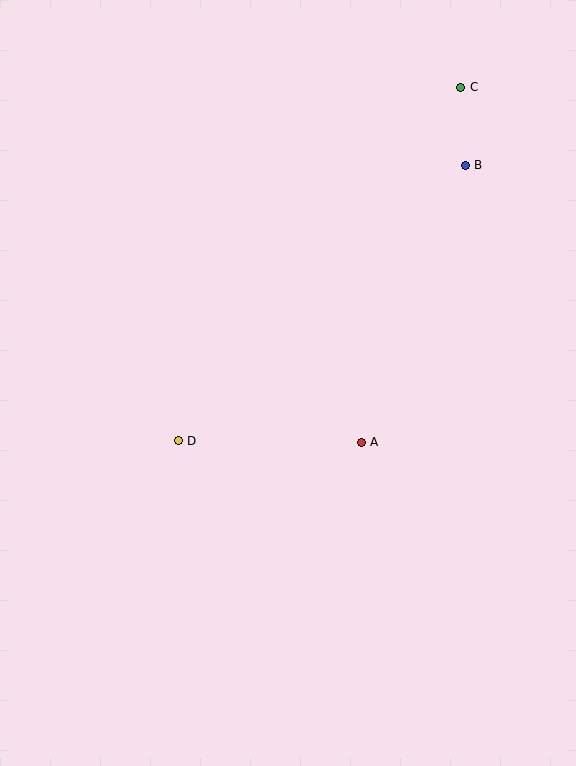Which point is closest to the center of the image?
Point A at (361, 442) is closest to the center.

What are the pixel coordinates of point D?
Point D is at (178, 441).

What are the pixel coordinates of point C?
Point C is at (461, 87).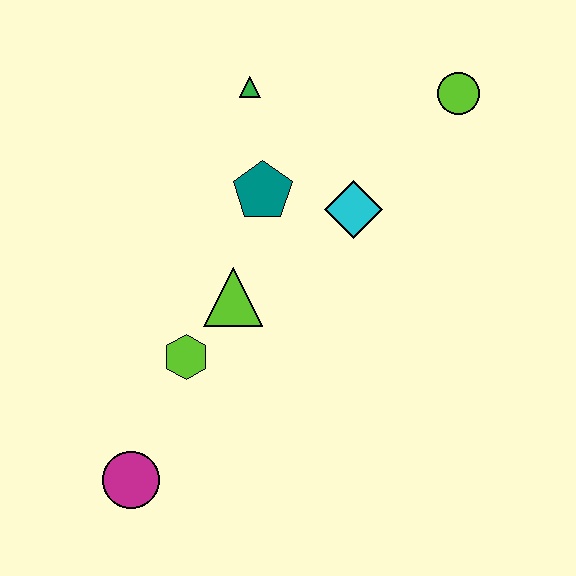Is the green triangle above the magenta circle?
Yes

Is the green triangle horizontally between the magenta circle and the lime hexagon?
No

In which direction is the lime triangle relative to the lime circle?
The lime triangle is to the left of the lime circle.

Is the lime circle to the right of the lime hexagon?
Yes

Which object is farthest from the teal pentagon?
The magenta circle is farthest from the teal pentagon.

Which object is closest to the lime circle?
The cyan diamond is closest to the lime circle.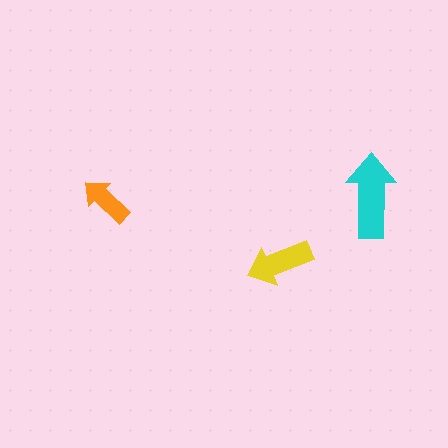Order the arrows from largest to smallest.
the cyan one, the yellow one, the orange one.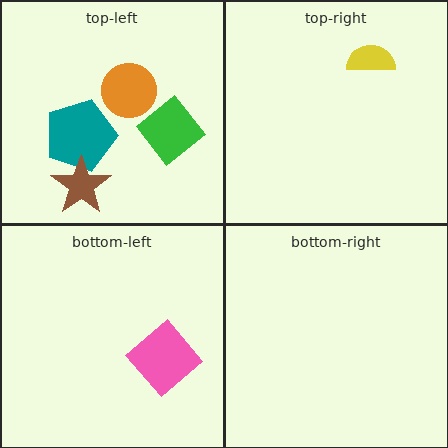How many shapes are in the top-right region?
1.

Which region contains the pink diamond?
The bottom-left region.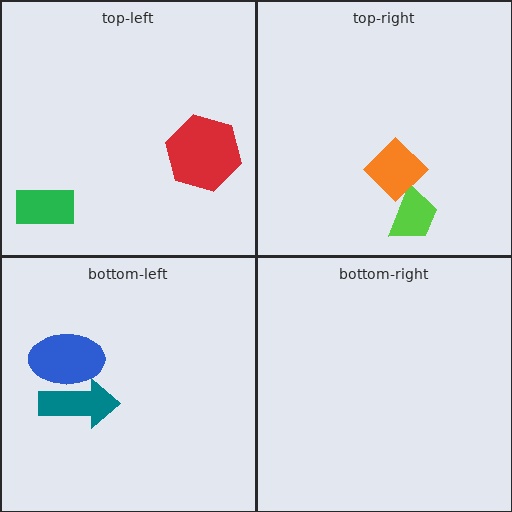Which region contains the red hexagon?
The top-left region.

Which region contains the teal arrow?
The bottom-left region.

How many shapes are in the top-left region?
2.